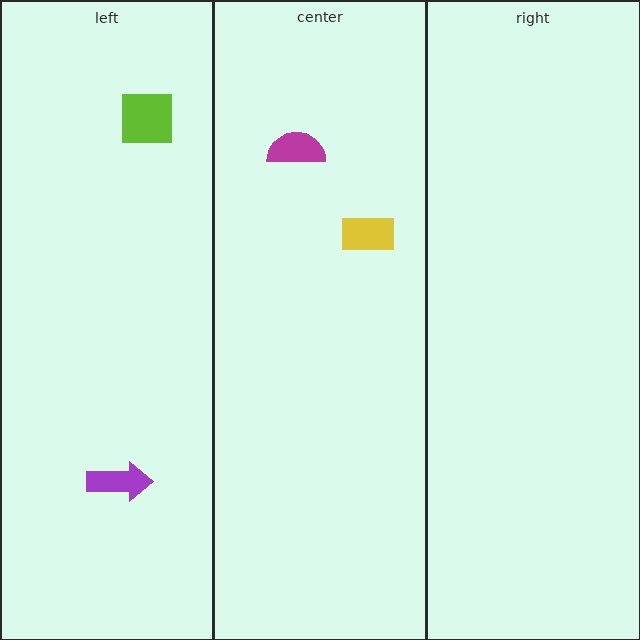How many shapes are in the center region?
2.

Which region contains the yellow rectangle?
The center region.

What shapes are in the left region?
The purple arrow, the lime square.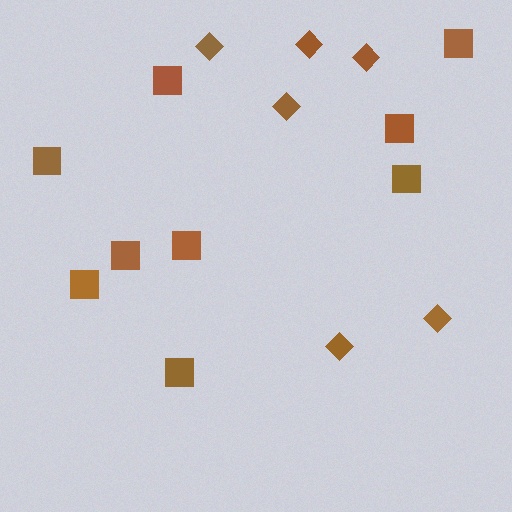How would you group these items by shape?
There are 2 groups: one group of squares (9) and one group of diamonds (6).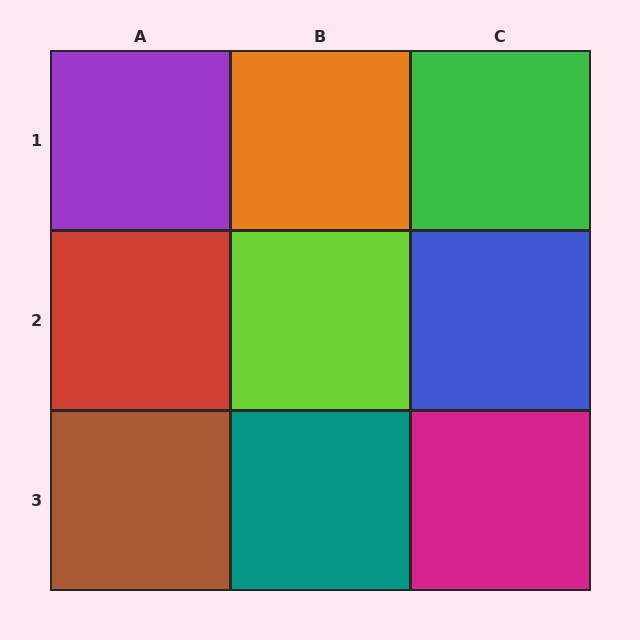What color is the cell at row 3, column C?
Magenta.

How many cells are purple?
1 cell is purple.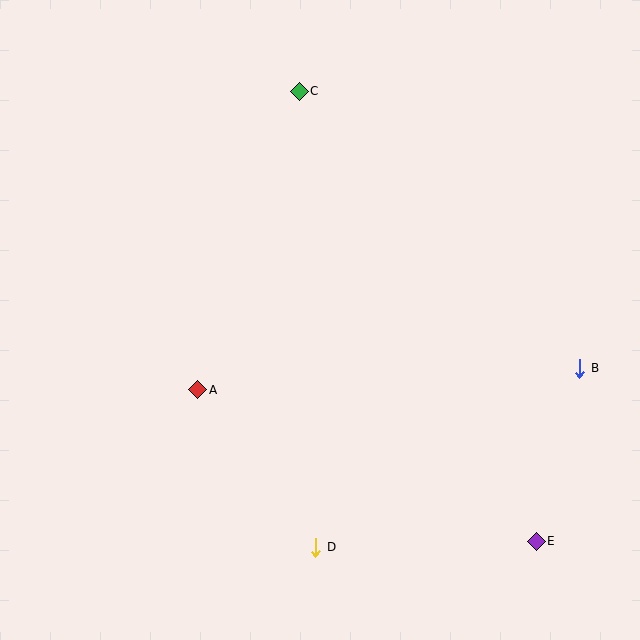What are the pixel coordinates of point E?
Point E is at (536, 541).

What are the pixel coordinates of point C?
Point C is at (299, 91).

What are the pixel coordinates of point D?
Point D is at (316, 547).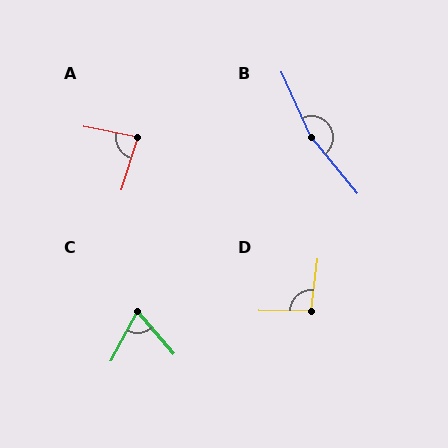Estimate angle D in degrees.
Approximately 96 degrees.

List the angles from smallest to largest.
C (69°), A (84°), D (96°), B (165°).